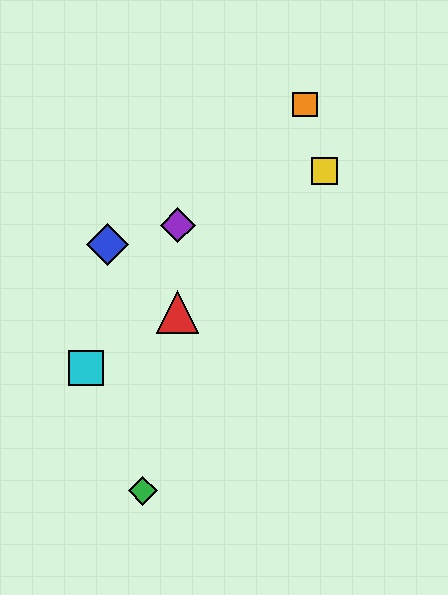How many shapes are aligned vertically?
2 shapes (the red triangle, the purple diamond) are aligned vertically.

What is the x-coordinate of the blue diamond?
The blue diamond is at x≈107.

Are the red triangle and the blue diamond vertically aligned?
No, the red triangle is at x≈178 and the blue diamond is at x≈107.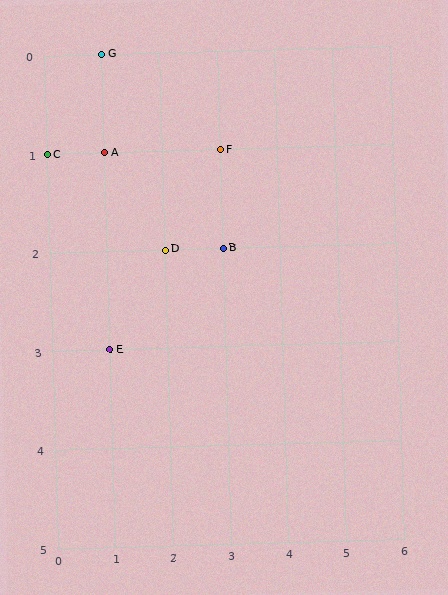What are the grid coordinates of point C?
Point C is at grid coordinates (0, 1).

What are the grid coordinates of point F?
Point F is at grid coordinates (3, 1).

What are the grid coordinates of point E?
Point E is at grid coordinates (1, 3).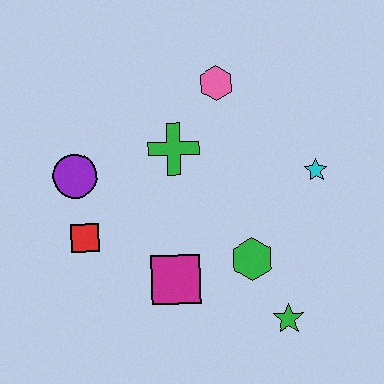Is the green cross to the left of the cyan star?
Yes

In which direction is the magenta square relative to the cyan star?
The magenta square is to the left of the cyan star.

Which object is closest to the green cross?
The pink hexagon is closest to the green cross.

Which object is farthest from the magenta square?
The pink hexagon is farthest from the magenta square.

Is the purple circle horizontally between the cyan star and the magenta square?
No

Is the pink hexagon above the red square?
Yes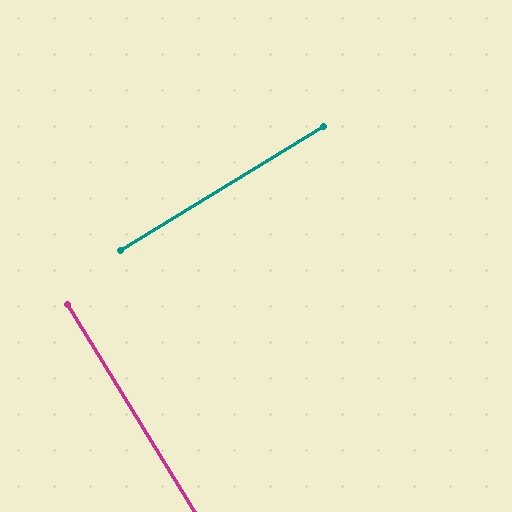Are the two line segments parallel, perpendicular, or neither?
Perpendicular — they meet at approximately 90°.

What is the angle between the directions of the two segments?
Approximately 90 degrees.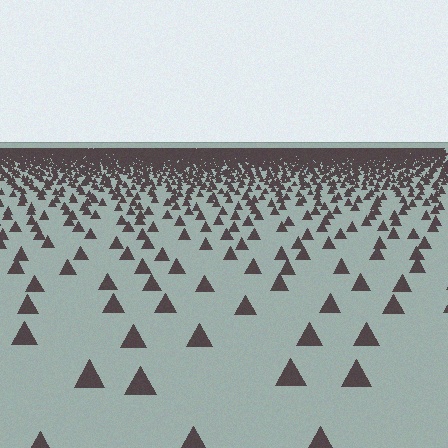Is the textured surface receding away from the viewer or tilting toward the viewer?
The surface is receding away from the viewer. Texture elements get smaller and denser toward the top.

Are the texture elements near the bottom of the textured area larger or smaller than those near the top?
Larger. Near the bottom, elements are closer to the viewer and appear at a bigger on-screen size.